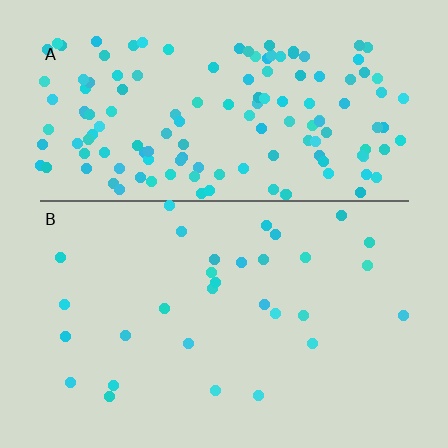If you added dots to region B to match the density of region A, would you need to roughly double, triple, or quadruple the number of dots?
Approximately quadruple.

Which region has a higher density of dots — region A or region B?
A (the top).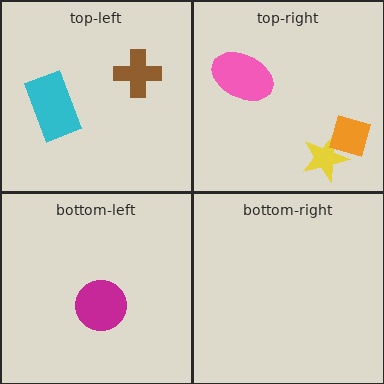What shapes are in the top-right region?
The pink ellipse, the yellow star, the orange square.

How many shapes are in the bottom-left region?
1.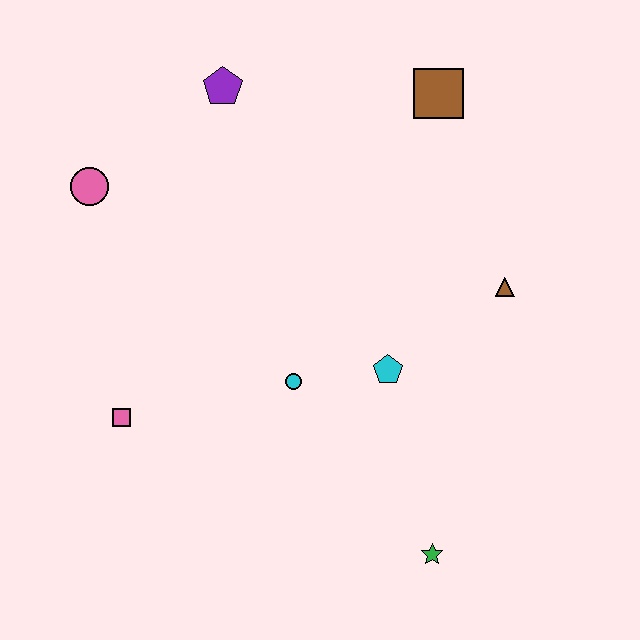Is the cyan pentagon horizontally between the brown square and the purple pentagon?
Yes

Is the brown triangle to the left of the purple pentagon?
No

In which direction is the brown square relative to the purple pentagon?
The brown square is to the right of the purple pentagon.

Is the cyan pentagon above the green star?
Yes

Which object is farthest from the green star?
The purple pentagon is farthest from the green star.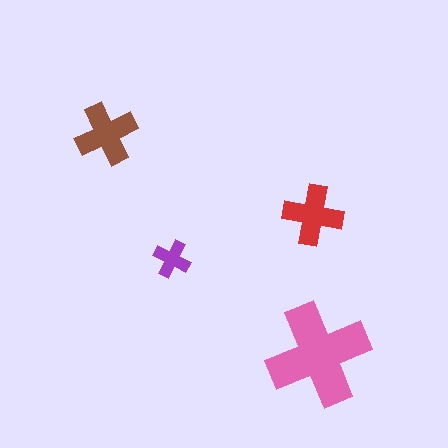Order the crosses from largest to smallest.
the pink one, the brown one, the red one, the purple one.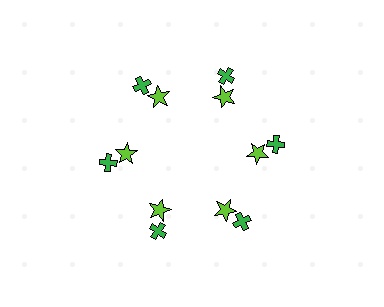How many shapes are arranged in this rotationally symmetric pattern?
There are 12 shapes, arranged in 6 groups of 2.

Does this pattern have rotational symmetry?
Yes, this pattern has 6-fold rotational symmetry. It looks the same after rotating 60 degrees around the center.